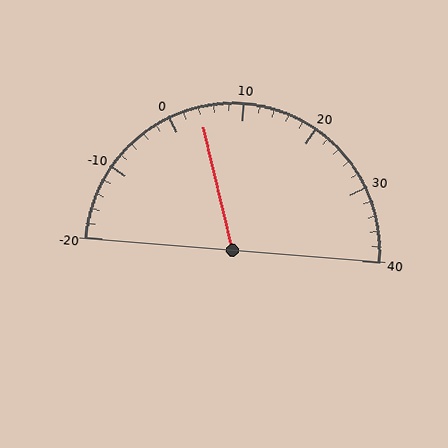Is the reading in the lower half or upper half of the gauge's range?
The reading is in the lower half of the range (-20 to 40).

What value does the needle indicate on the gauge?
The needle indicates approximately 4.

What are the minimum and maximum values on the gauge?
The gauge ranges from -20 to 40.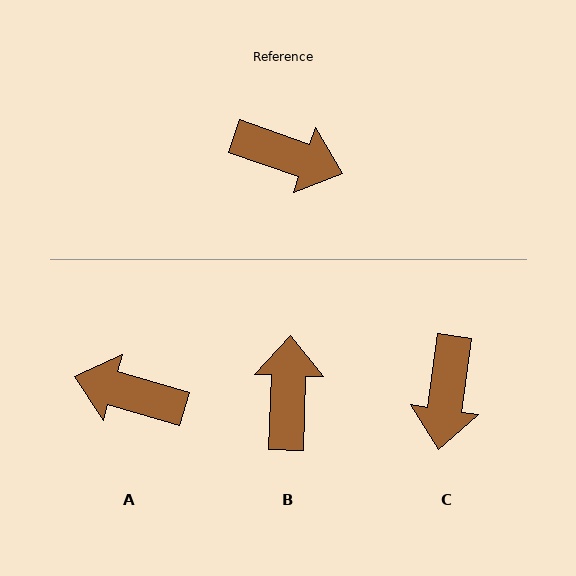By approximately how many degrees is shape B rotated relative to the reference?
Approximately 107 degrees counter-clockwise.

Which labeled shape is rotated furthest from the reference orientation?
A, about 177 degrees away.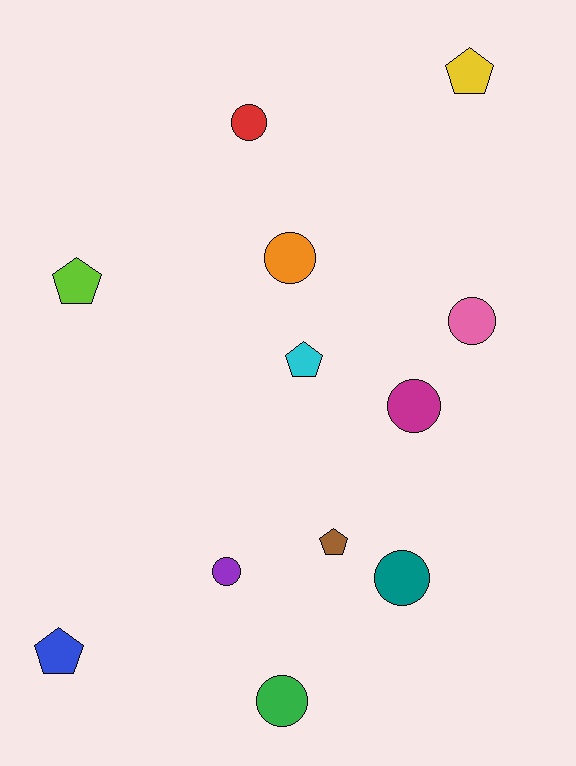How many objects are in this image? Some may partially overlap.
There are 12 objects.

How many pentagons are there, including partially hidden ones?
There are 5 pentagons.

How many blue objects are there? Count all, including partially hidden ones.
There is 1 blue object.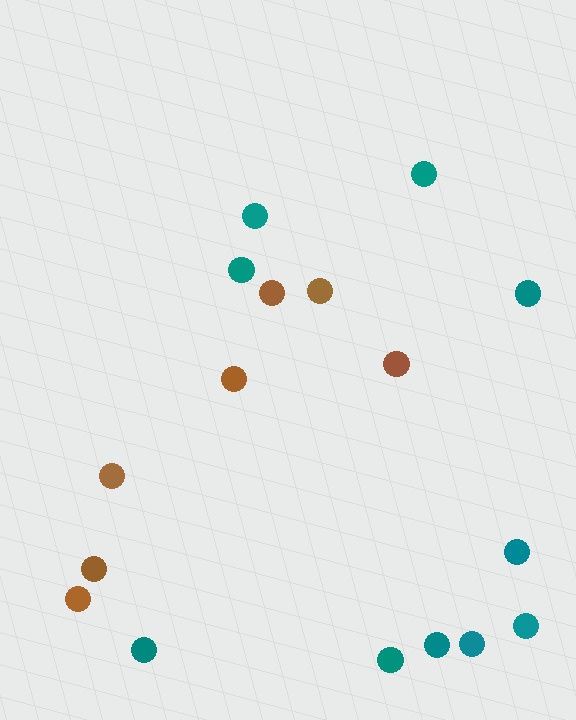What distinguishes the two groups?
There are 2 groups: one group of teal circles (10) and one group of brown circles (7).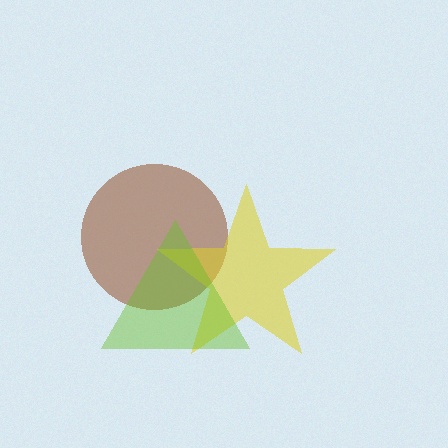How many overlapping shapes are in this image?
There are 3 overlapping shapes in the image.